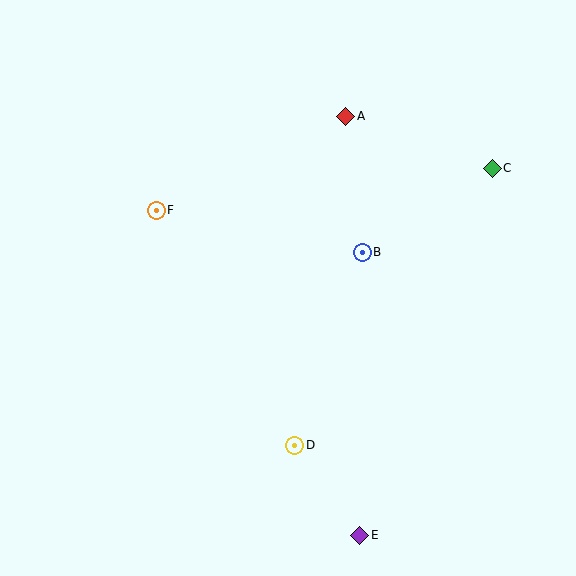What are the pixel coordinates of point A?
Point A is at (346, 116).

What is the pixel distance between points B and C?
The distance between B and C is 155 pixels.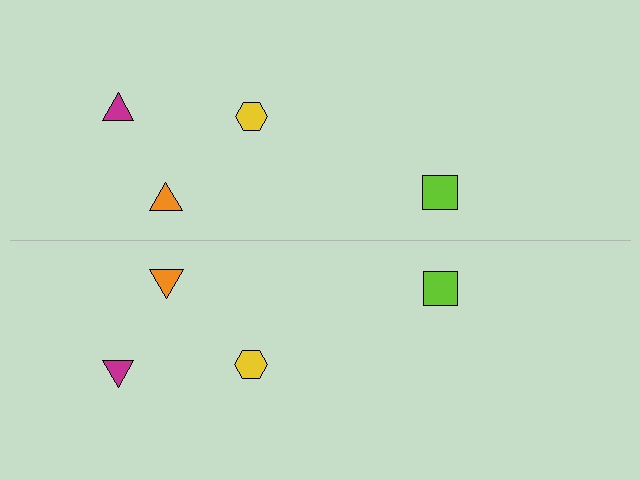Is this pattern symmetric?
Yes, this pattern has bilateral (reflection) symmetry.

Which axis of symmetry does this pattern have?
The pattern has a horizontal axis of symmetry running through the center of the image.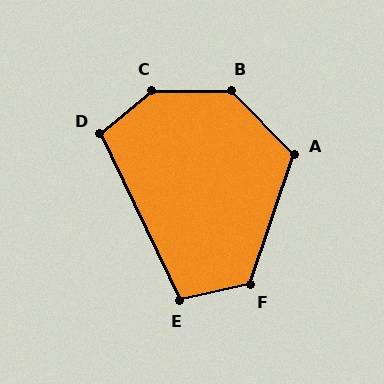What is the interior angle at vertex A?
Approximately 117 degrees (obtuse).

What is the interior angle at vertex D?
Approximately 104 degrees (obtuse).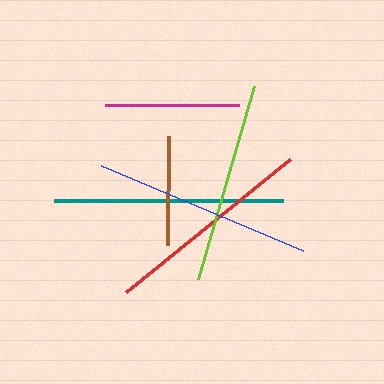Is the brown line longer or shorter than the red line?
The red line is longer than the brown line.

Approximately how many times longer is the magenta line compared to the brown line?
The magenta line is approximately 1.2 times the length of the brown line.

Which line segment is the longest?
The teal line is the longest at approximately 229 pixels.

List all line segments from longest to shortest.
From longest to shortest: teal, blue, red, lime, magenta, brown.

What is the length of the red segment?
The red segment is approximately 212 pixels long.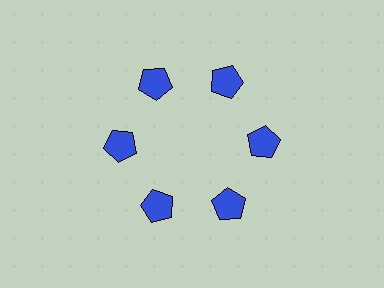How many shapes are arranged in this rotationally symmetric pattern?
There are 6 shapes, arranged in 6 groups of 1.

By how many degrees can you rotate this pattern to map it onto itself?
The pattern maps onto itself every 60 degrees of rotation.